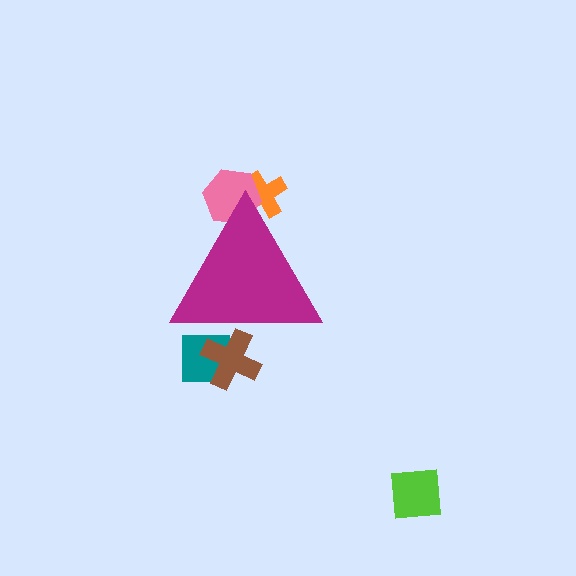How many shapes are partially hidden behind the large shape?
4 shapes are partially hidden.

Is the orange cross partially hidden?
Yes, the orange cross is partially hidden behind the magenta triangle.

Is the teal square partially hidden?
Yes, the teal square is partially hidden behind the magenta triangle.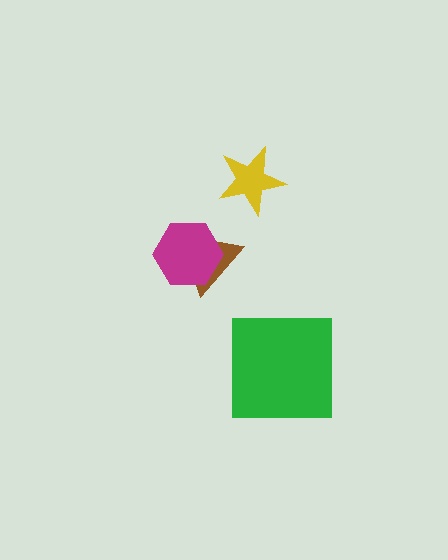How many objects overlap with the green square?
0 objects overlap with the green square.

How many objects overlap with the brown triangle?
1 object overlaps with the brown triangle.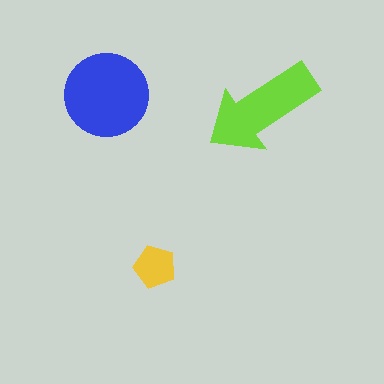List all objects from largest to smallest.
The blue circle, the lime arrow, the yellow pentagon.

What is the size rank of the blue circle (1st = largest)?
1st.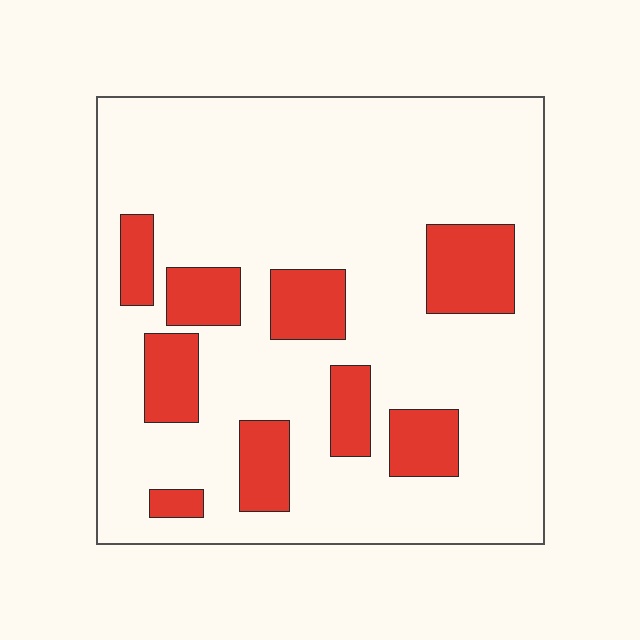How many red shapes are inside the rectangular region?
9.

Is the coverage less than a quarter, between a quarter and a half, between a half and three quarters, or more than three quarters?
Less than a quarter.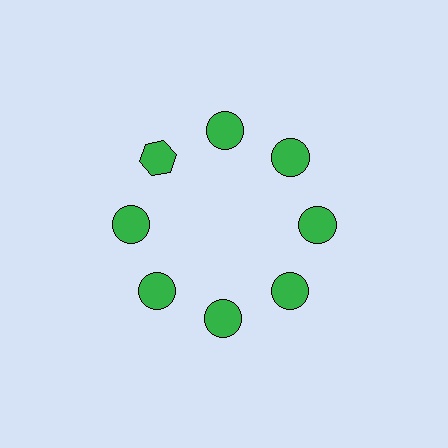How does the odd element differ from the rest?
It has a different shape: hexagon instead of circle.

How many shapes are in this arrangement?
There are 8 shapes arranged in a ring pattern.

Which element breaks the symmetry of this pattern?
The green hexagon at roughly the 10 o'clock position breaks the symmetry. All other shapes are green circles.